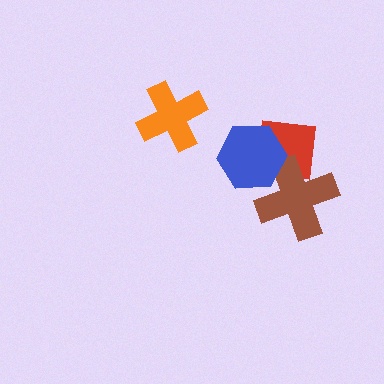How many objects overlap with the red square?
2 objects overlap with the red square.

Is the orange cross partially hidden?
No, no other shape covers it.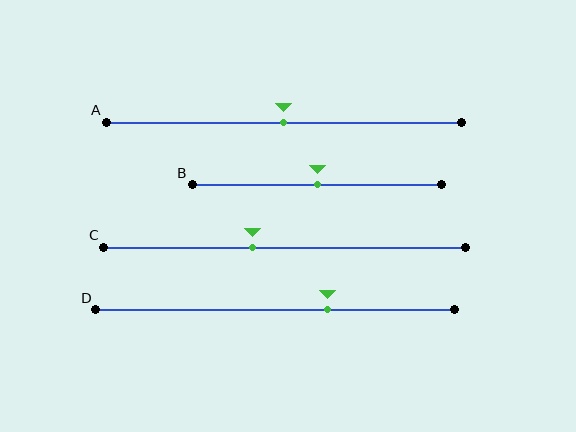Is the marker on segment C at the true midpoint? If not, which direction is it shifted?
No, the marker on segment C is shifted to the left by about 9% of the segment length.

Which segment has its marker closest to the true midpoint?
Segment A has its marker closest to the true midpoint.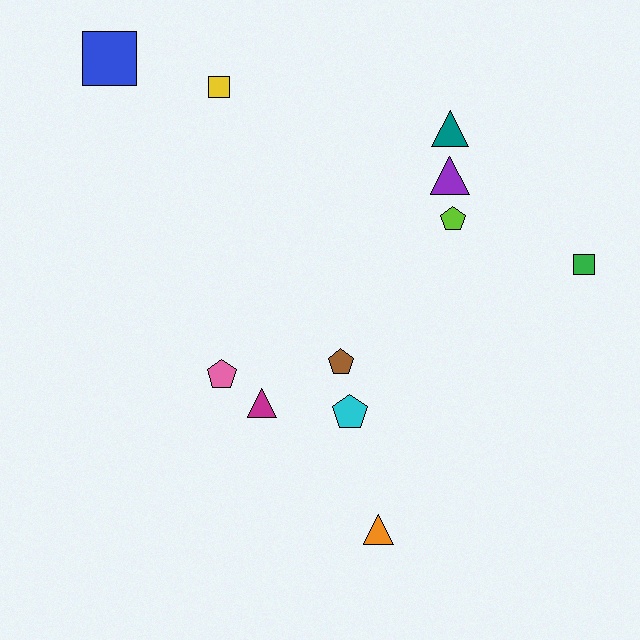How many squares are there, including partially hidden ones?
There are 3 squares.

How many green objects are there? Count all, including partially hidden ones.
There is 1 green object.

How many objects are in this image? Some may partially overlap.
There are 11 objects.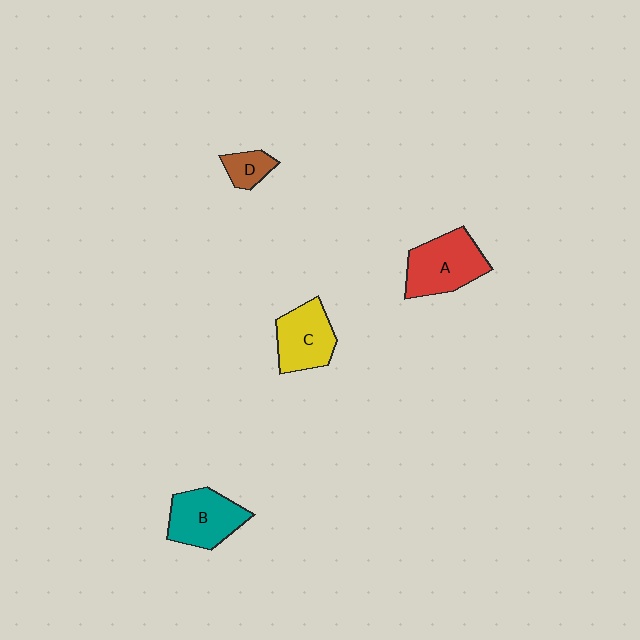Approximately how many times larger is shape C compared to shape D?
Approximately 2.2 times.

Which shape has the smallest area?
Shape D (brown).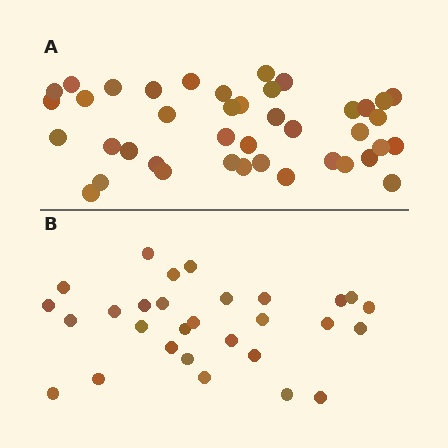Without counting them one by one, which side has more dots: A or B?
Region A (the top region) has more dots.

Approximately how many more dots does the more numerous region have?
Region A has roughly 12 or so more dots than region B.